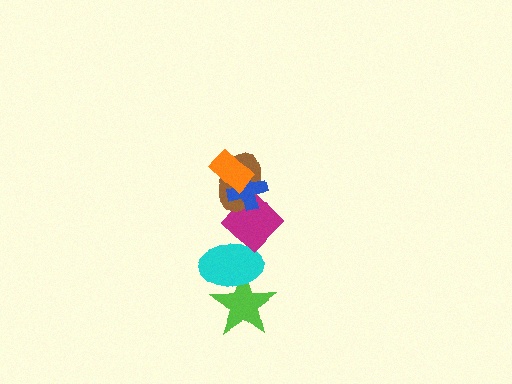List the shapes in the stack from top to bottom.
From top to bottom: the orange rectangle, the blue cross, the brown ellipse, the magenta diamond, the cyan ellipse, the lime star.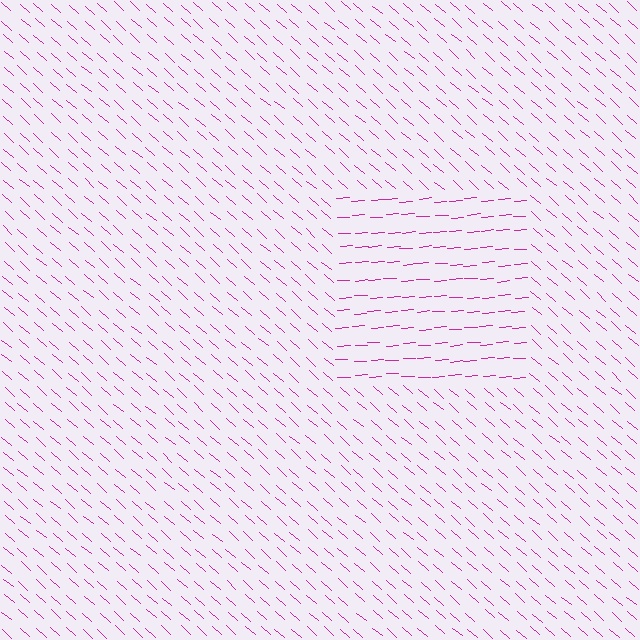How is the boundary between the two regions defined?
The boundary is defined purely by a change in line orientation (approximately 45 degrees difference). All lines are the same color and thickness.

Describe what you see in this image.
The image is filled with small magenta line segments. A rectangle region in the image has lines oriented differently from the surrounding lines, creating a visible texture boundary.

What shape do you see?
I see a rectangle.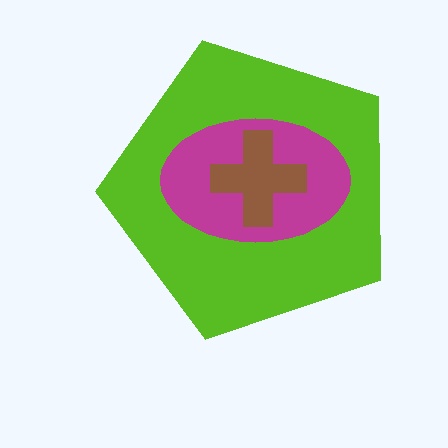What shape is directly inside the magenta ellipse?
The brown cross.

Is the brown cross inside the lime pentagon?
Yes.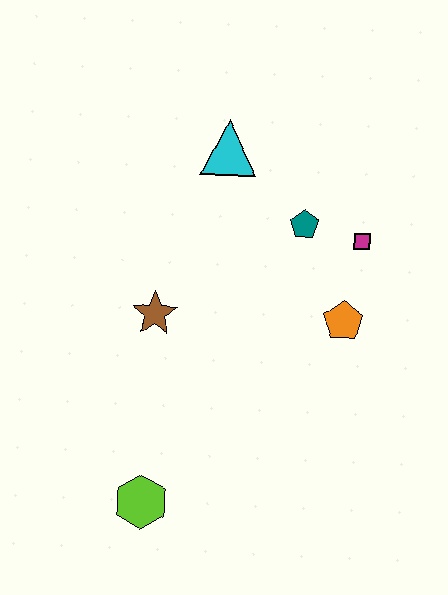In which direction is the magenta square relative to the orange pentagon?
The magenta square is above the orange pentagon.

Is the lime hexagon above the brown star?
No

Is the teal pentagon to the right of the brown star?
Yes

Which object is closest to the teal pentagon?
The magenta square is closest to the teal pentagon.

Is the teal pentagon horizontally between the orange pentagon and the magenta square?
No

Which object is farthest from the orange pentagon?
The lime hexagon is farthest from the orange pentagon.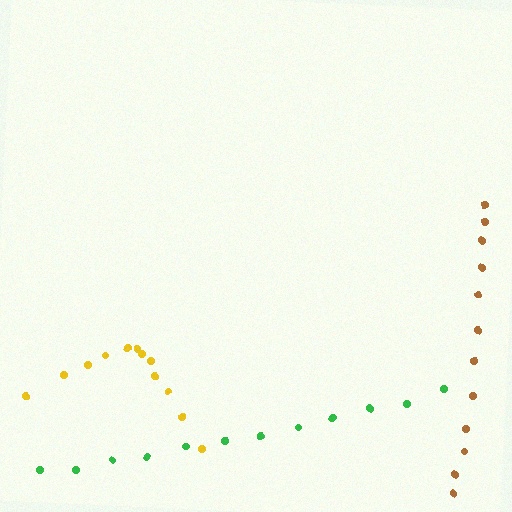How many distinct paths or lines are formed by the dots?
There are 3 distinct paths.